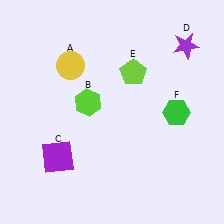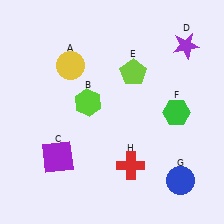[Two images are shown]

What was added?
A blue circle (G), a red cross (H) were added in Image 2.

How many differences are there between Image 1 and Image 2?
There are 2 differences between the two images.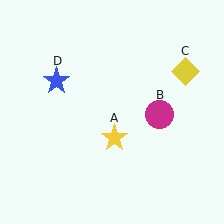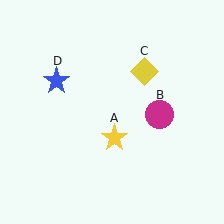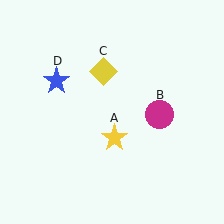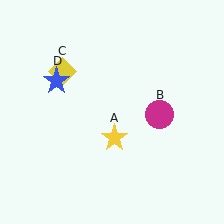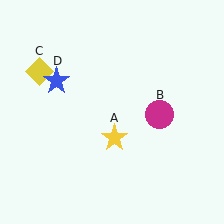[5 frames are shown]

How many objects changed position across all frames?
1 object changed position: yellow diamond (object C).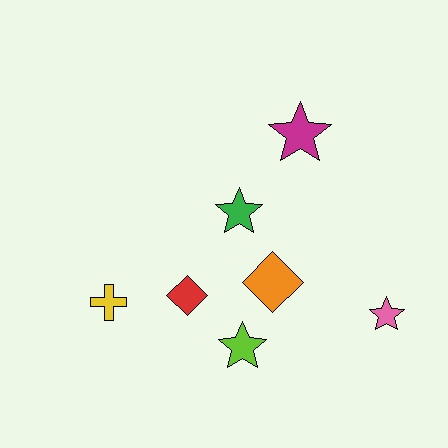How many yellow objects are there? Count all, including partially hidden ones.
There is 1 yellow object.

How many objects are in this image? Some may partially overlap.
There are 7 objects.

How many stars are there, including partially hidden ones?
There are 4 stars.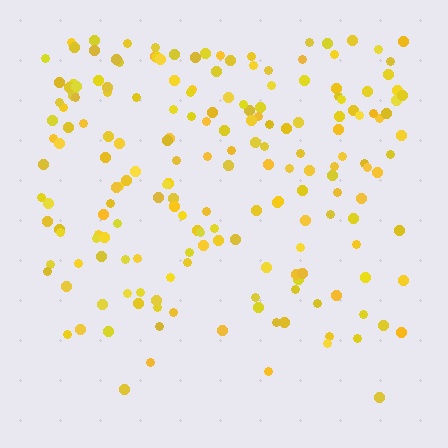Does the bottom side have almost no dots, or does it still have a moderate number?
Still a moderate number, just noticeably fewer than the top.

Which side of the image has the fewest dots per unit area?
The bottom.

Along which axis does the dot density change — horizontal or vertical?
Vertical.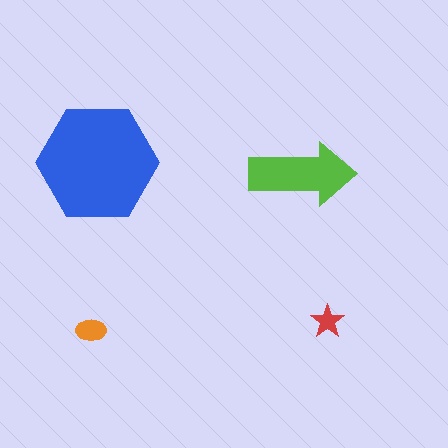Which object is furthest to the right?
The red star is rightmost.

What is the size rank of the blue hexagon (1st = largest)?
1st.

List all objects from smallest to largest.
The red star, the orange ellipse, the lime arrow, the blue hexagon.